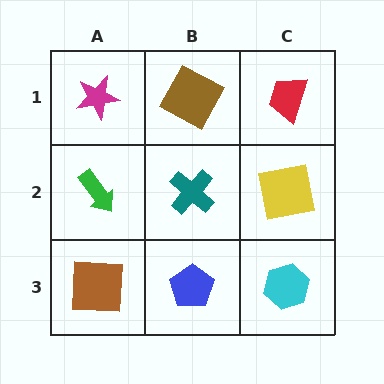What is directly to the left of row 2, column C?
A teal cross.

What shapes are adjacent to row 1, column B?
A teal cross (row 2, column B), a magenta star (row 1, column A), a red trapezoid (row 1, column C).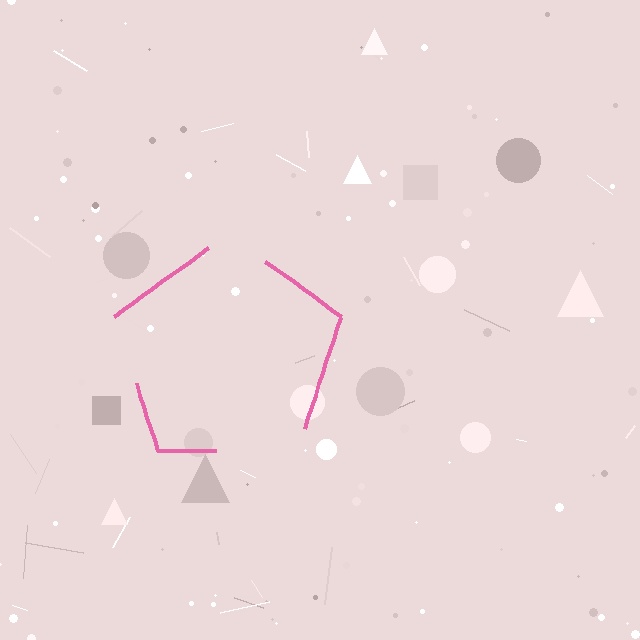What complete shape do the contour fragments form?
The contour fragments form a pentagon.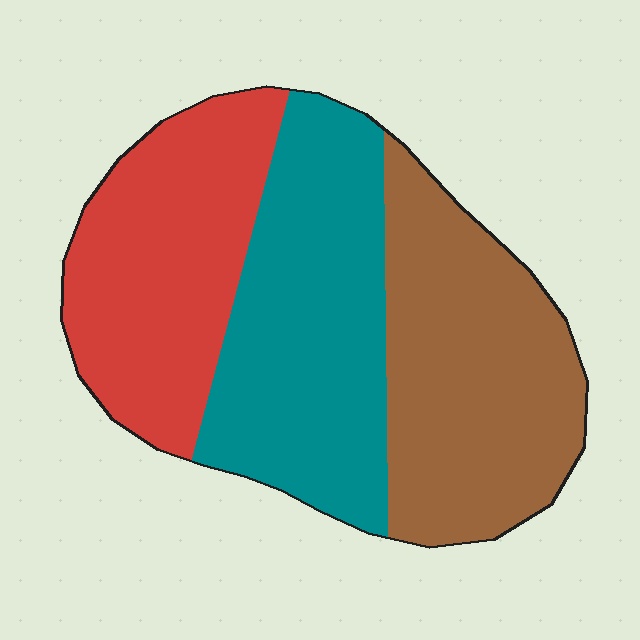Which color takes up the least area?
Red, at roughly 30%.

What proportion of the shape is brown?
Brown takes up between a quarter and a half of the shape.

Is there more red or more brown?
Brown.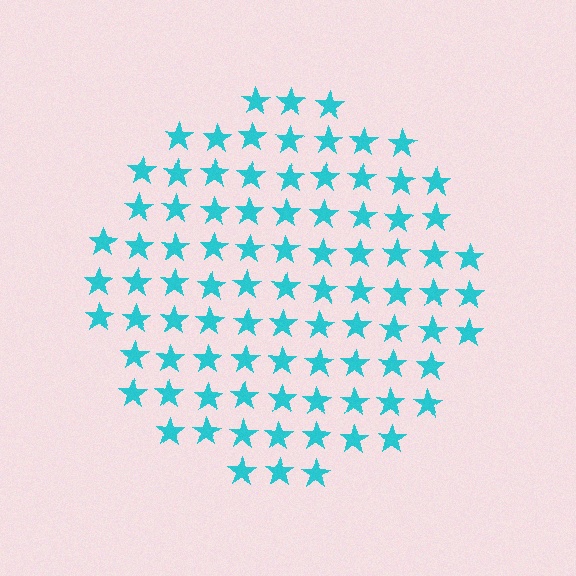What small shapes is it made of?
It is made of small stars.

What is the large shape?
The large shape is a circle.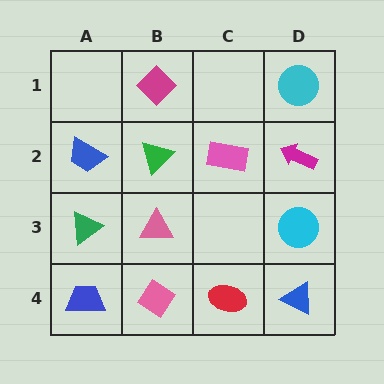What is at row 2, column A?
A blue trapezoid.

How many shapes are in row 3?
3 shapes.